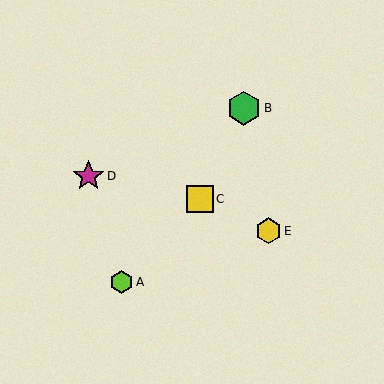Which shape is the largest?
The green hexagon (labeled B) is the largest.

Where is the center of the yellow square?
The center of the yellow square is at (200, 199).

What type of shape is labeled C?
Shape C is a yellow square.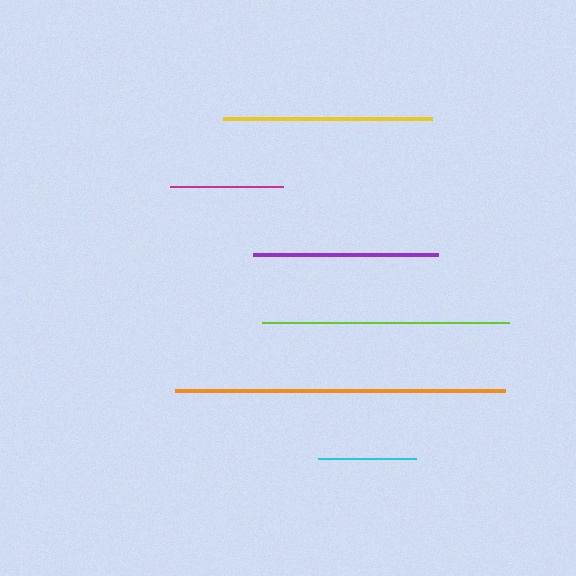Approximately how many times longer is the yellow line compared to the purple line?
The yellow line is approximately 1.1 times the length of the purple line.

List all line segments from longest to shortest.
From longest to shortest: orange, lime, yellow, purple, magenta, cyan.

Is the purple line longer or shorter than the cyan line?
The purple line is longer than the cyan line.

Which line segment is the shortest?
The cyan line is the shortest at approximately 98 pixels.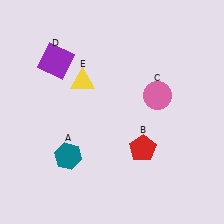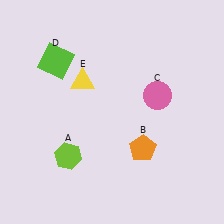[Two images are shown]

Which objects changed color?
A changed from teal to lime. B changed from red to orange. D changed from purple to lime.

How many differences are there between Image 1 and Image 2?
There are 3 differences between the two images.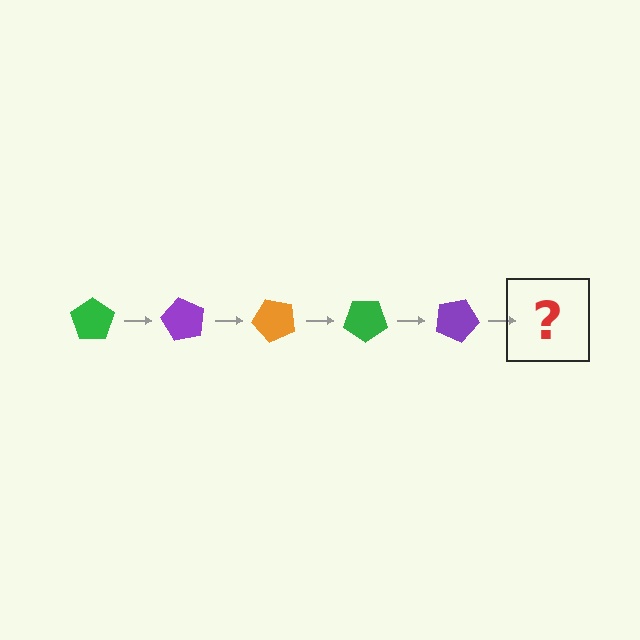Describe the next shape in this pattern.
It should be an orange pentagon, rotated 300 degrees from the start.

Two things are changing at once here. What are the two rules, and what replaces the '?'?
The two rules are that it rotates 60 degrees each step and the color cycles through green, purple, and orange. The '?' should be an orange pentagon, rotated 300 degrees from the start.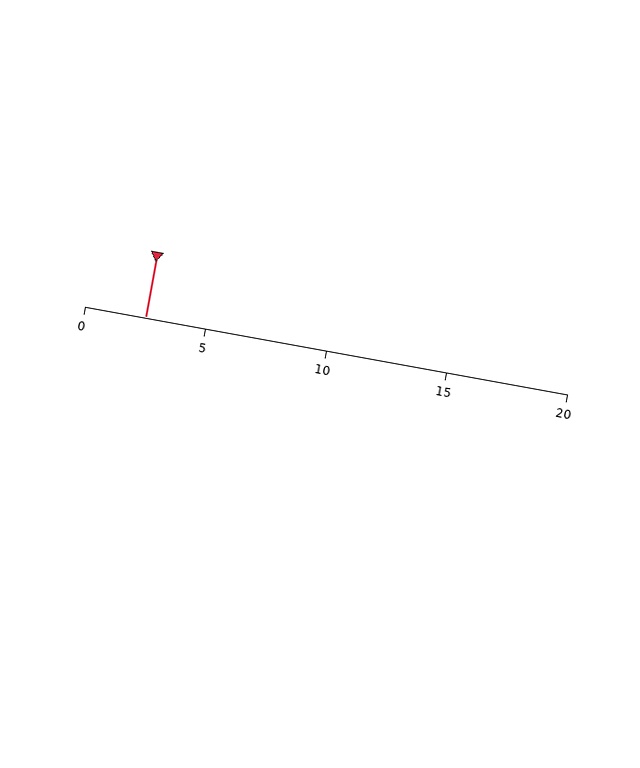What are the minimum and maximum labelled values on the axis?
The axis runs from 0 to 20.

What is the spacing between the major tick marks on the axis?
The major ticks are spaced 5 apart.